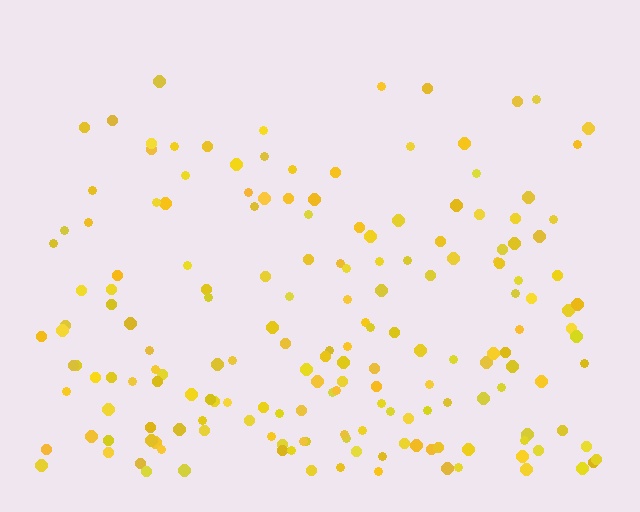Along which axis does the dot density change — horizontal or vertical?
Vertical.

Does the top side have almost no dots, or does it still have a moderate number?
Still a moderate number, just noticeably fewer than the bottom.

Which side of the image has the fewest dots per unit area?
The top.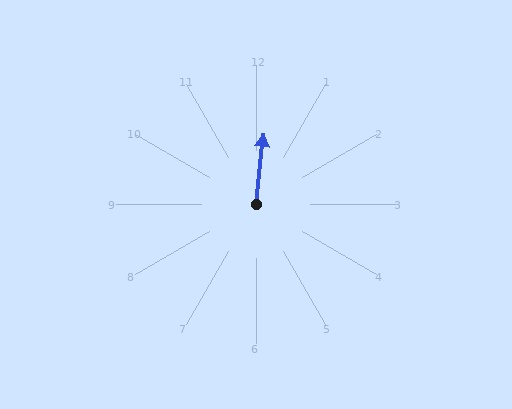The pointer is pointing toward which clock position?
Roughly 12 o'clock.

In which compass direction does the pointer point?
North.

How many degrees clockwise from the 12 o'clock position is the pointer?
Approximately 6 degrees.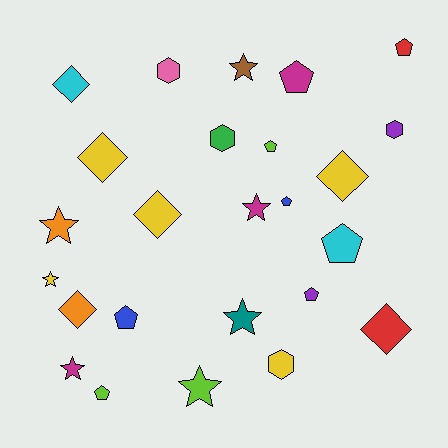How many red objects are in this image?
There are 2 red objects.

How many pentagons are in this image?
There are 8 pentagons.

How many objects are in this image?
There are 25 objects.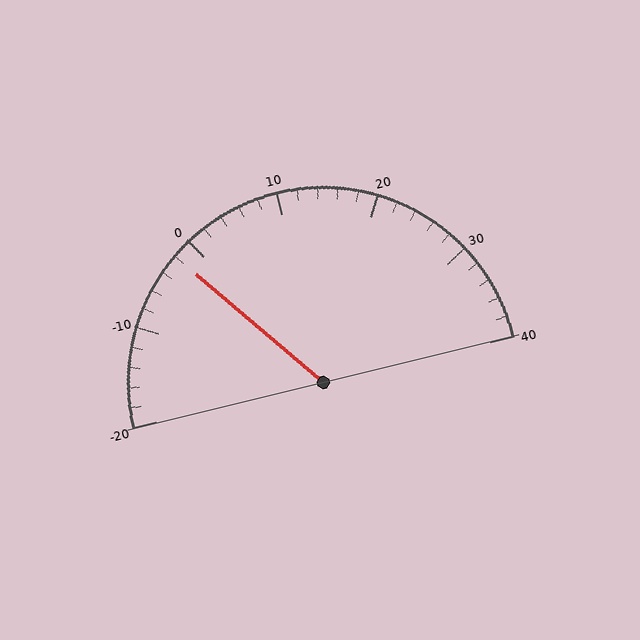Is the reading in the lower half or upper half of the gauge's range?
The reading is in the lower half of the range (-20 to 40).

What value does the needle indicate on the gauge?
The needle indicates approximately -2.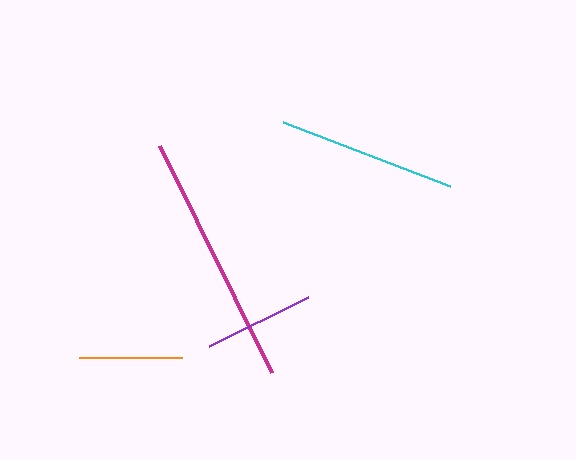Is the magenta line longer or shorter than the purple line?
The magenta line is longer than the purple line.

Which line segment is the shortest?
The orange line is the shortest at approximately 103 pixels.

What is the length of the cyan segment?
The cyan segment is approximately 179 pixels long.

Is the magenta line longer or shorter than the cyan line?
The magenta line is longer than the cyan line.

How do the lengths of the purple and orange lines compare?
The purple and orange lines are approximately the same length.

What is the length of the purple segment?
The purple segment is approximately 110 pixels long.